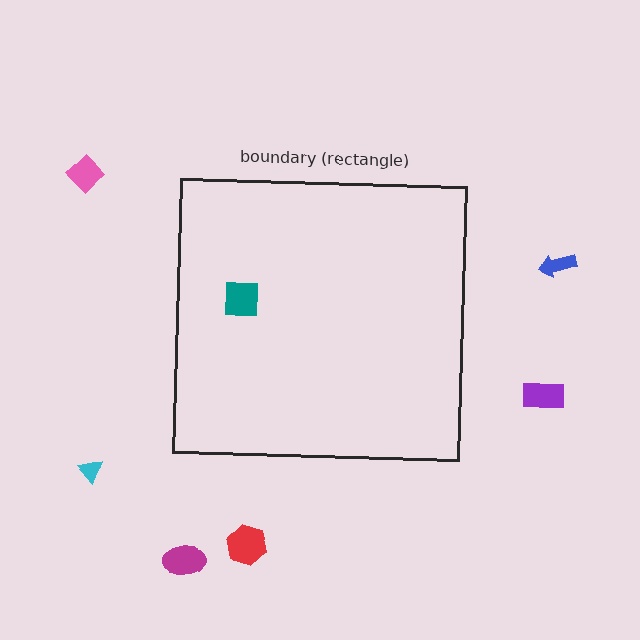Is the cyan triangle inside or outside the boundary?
Outside.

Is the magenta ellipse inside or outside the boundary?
Outside.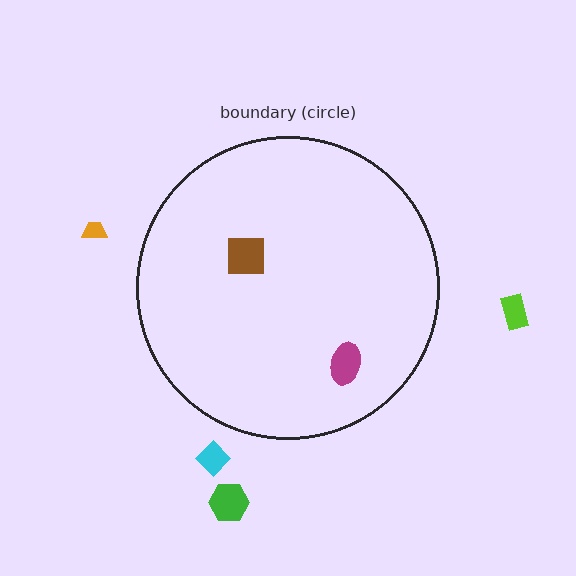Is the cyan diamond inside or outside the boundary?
Outside.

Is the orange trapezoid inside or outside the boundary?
Outside.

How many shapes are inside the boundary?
2 inside, 4 outside.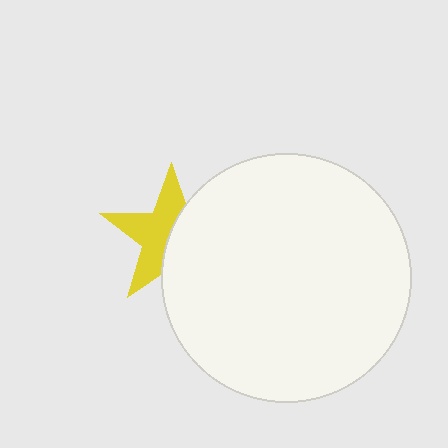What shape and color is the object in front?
The object in front is a white circle.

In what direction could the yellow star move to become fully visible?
The yellow star could move left. That would shift it out from behind the white circle entirely.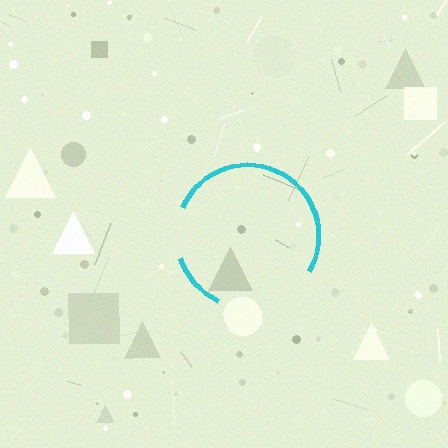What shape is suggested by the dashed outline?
The dashed outline suggests a circle.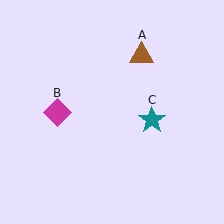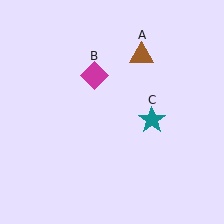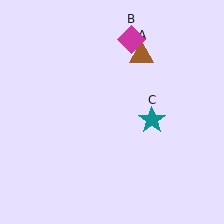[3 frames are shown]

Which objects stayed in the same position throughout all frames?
Brown triangle (object A) and teal star (object C) remained stationary.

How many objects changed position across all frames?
1 object changed position: magenta diamond (object B).